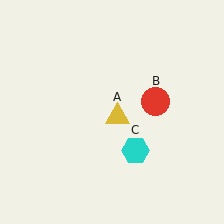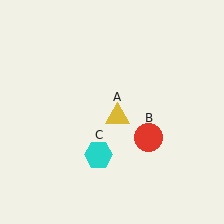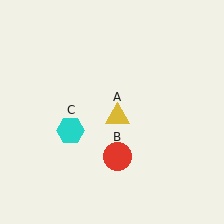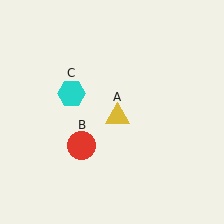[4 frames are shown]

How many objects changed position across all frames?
2 objects changed position: red circle (object B), cyan hexagon (object C).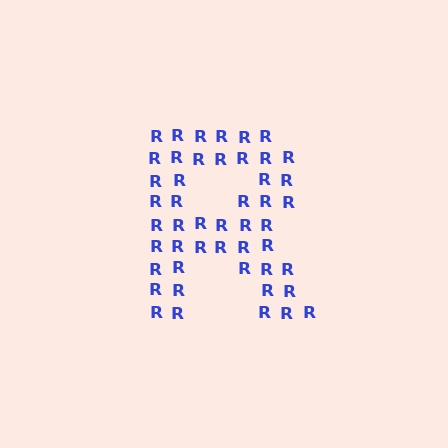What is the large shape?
The large shape is the letter R.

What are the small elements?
The small elements are letter R's.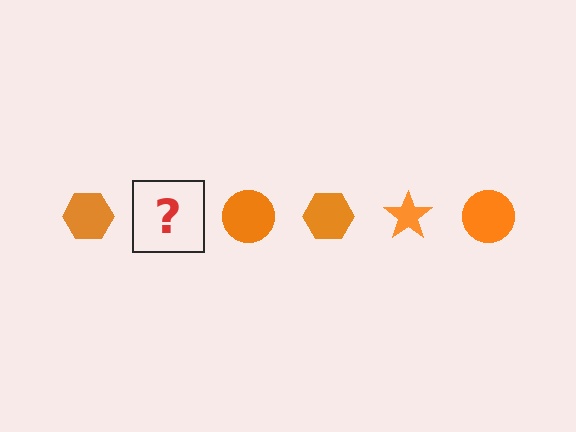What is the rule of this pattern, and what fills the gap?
The rule is that the pattern cycles through hexagon, star, circle shapes in orange. The gap should be filled with an orange star.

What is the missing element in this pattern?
The missing element is an orange star.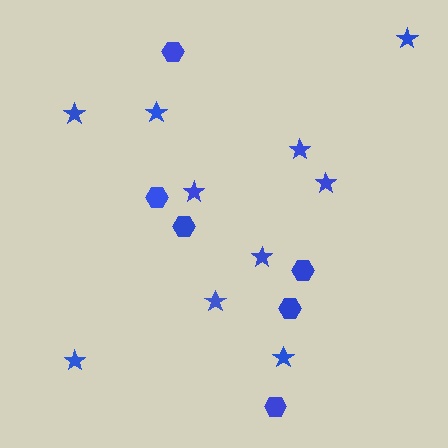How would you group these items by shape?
There are 2 groups: one group of hexagons (6) and one group of stars (10).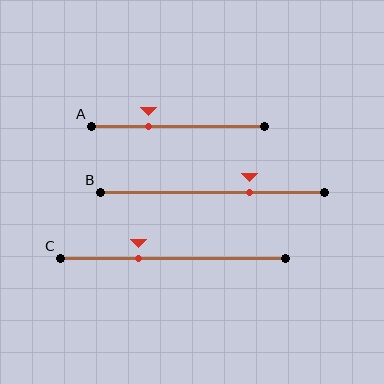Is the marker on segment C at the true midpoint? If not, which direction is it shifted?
No, the marker on segment C is shifted to the left by about 15% of the segment length.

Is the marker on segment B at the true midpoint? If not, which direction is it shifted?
No, the marker on segment B is shifted to the right by about 17% of the segment length.